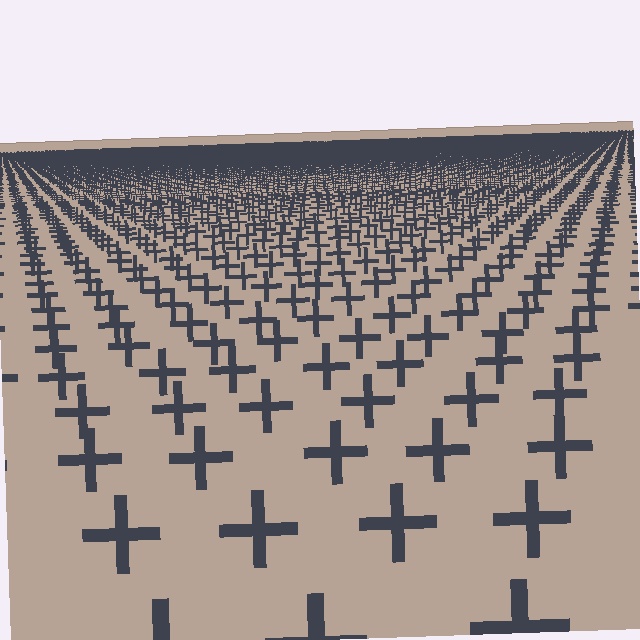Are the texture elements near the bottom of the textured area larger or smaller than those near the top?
Larger. Near the bottom, elements are closer to the viewer and appear at a bigger on-screen size.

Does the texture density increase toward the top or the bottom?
Density increases toward the top.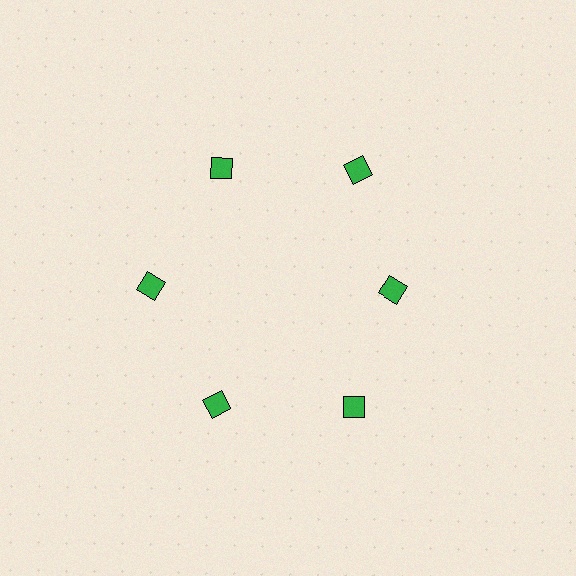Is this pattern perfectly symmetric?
No. The 6 green squares are arranged in a ring, but one element near the 3 o'clock position is pulled inward toward the center, breaking the 6-fold rotational symmetry.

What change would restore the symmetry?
The symmetry would be restored by moving it outward, back onto the ring so that all 6 squares sit at equal angles and equal distance from the center.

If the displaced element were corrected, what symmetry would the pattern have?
It would have 6-fold rotational symmetry — the pattern would map onto itself every 60 degrees.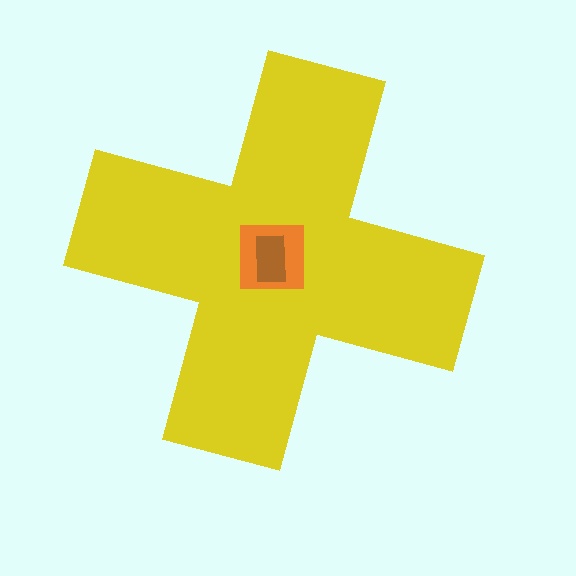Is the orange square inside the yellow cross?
Yes.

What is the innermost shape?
The brown rectangle.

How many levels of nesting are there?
3.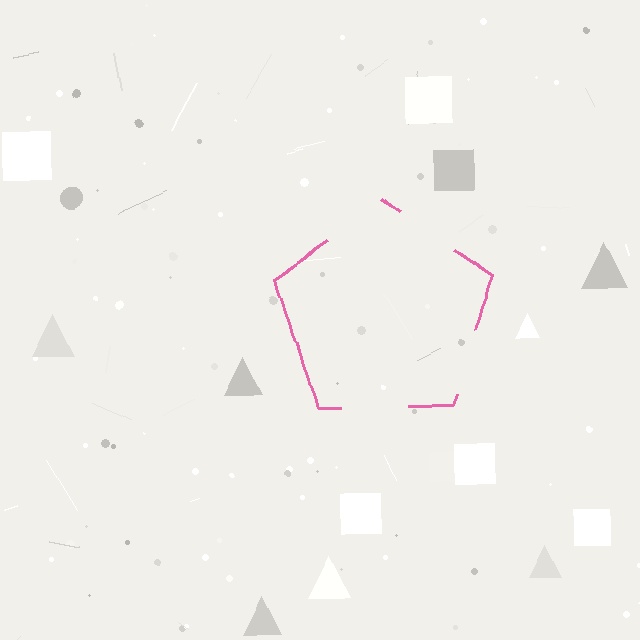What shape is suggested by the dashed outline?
The dashed outline suggests a pentagon.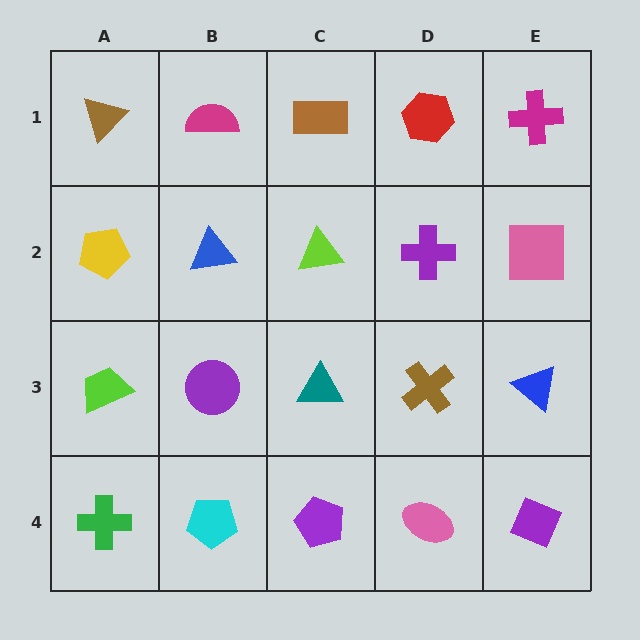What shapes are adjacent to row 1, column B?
A blue triangle (row 2, column B), a brown triangle (row 1, column A), a brown rectangle (row 1, column C).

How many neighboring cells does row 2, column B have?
4.